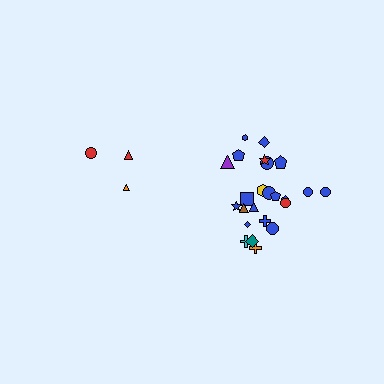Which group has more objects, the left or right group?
The right group.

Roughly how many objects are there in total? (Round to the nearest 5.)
Roughly 30 objects in total.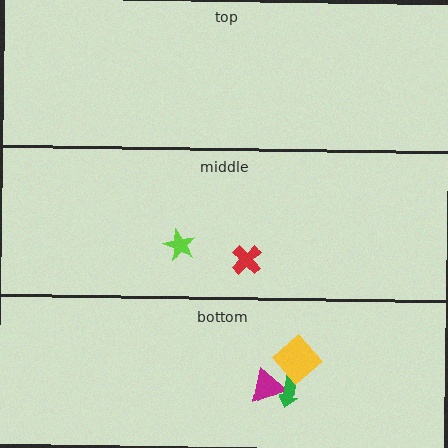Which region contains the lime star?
The middle region.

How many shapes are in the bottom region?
3.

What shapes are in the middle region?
The red cross, the lime star.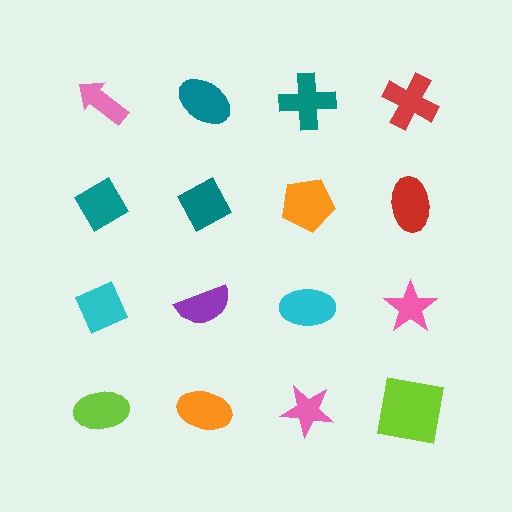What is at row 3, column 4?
A pink star.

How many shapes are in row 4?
4 shapes.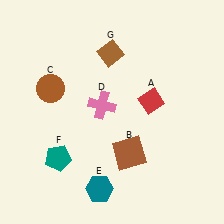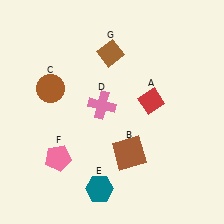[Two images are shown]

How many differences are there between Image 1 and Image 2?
There is 1 difference between the two images.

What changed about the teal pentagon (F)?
In Image 1, F is teal. In Image 2, it changed to pink.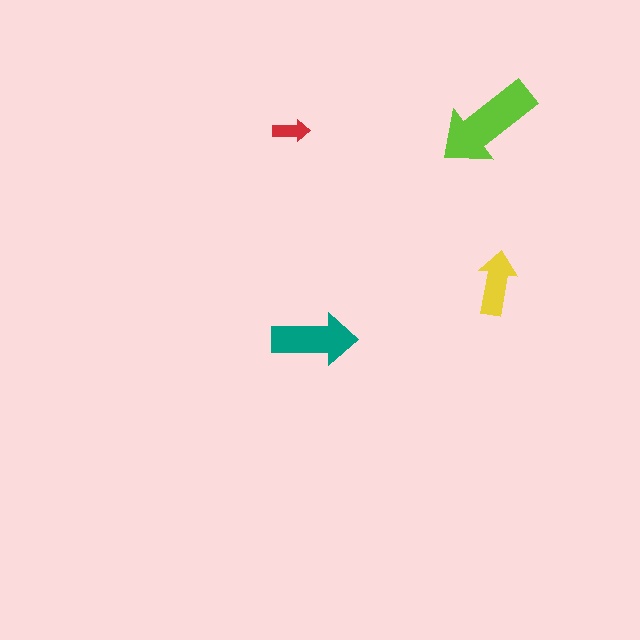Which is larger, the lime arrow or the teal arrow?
The lime one.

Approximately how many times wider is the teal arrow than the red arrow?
About 2.5 times wider.